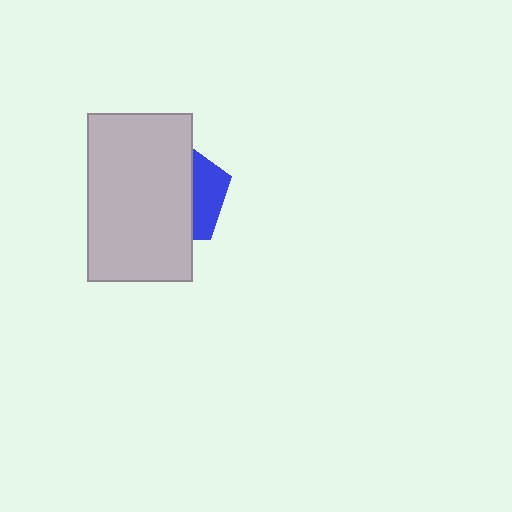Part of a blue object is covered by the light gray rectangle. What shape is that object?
It is a pentagon.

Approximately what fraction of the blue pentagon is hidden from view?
Roughly 70% of the blue pentagon is hidden behind the light gray rectangle.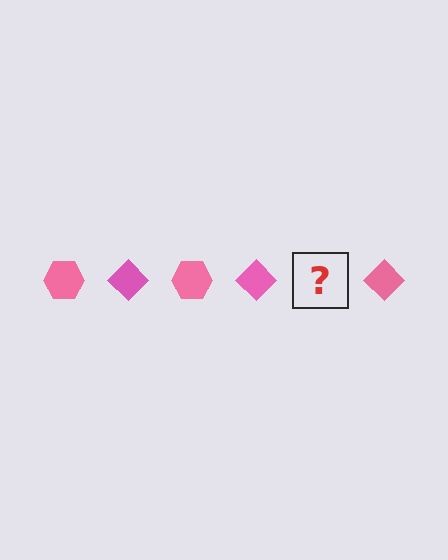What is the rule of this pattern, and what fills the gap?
The rule is that the pattern cycles through hexagon, diamond shapes in pink. The gap should be filled with a pink hexagon.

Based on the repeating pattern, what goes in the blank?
The blank should be a pink hexagon.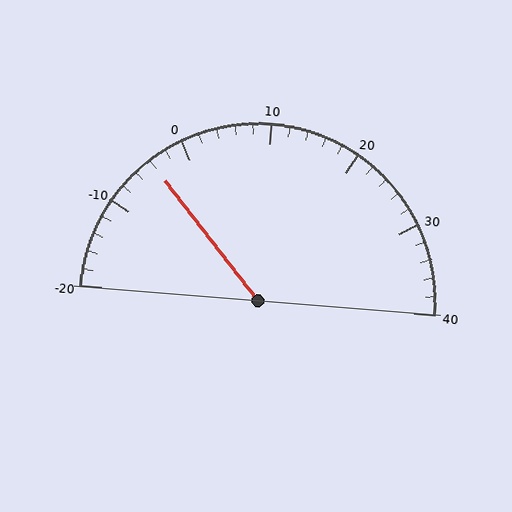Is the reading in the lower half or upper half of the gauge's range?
The reading is in the lower half of the range (-20 to 40).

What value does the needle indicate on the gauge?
The needle indicates approximately -4.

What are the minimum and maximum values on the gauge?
The gauge ranges from -20 to 40.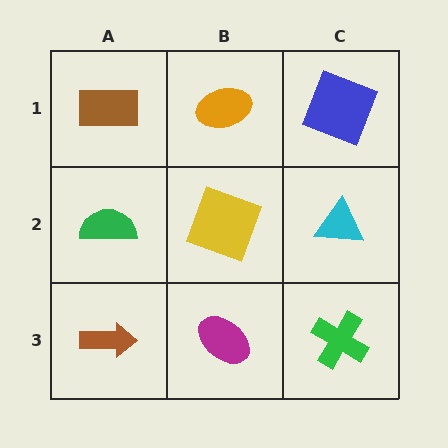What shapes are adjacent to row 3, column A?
A green semicircle (row 2, column A), a magenta ellipse (row 3, column B).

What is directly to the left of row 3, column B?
A brown arrow.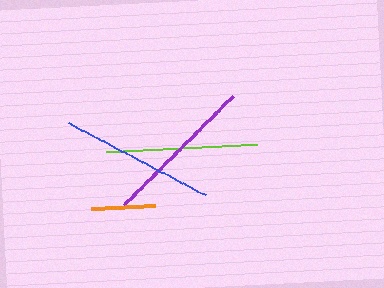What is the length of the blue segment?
The blue segment is approximately 155 pixels long.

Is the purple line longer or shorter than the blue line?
The blue line is longer than the purple line.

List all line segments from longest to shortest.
From longest to shortest: blue, purple, lime, orange.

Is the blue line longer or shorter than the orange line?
The blue line is longer than the orange line.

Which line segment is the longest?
The blue line is the longest at approximately 155 pixels.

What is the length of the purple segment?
The purple segment is approximately 154 pixels long.